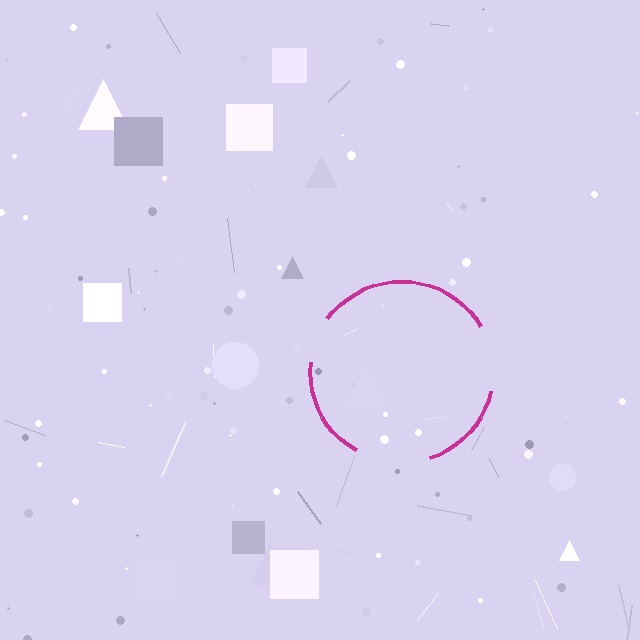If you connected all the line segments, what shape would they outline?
They would outline a circle.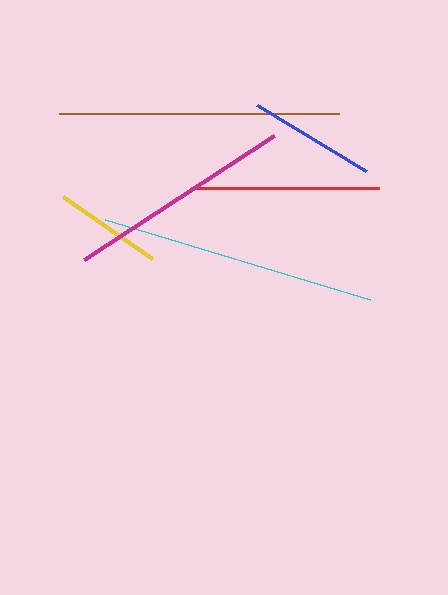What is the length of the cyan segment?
The cyan segment is approximately 277 pixels long.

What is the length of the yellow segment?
The yellow segment is approximately 109 pixels long.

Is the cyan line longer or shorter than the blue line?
The cyan line is longer than the blue line.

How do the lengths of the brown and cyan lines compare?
The brown and cyan lines are approximately the same length.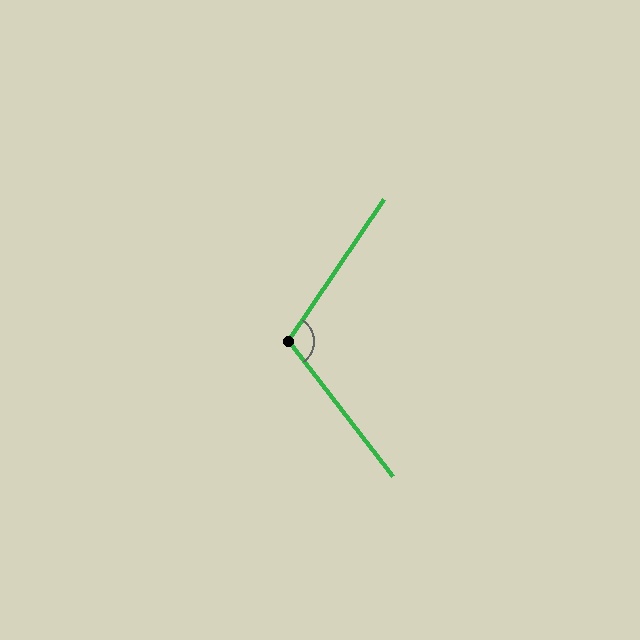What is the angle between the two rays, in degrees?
Approximately 108 degrees.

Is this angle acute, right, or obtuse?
It is obtuse.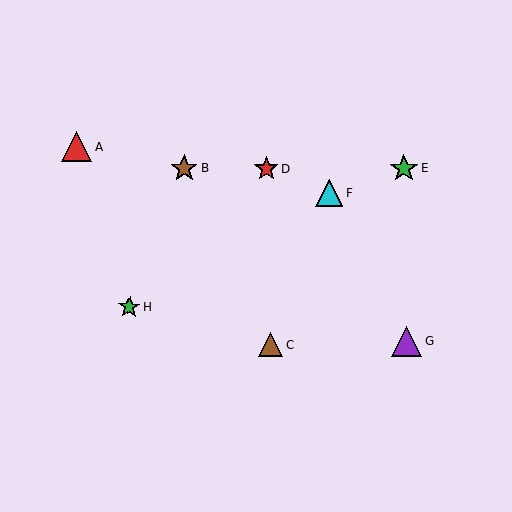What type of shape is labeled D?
Shape D is a red star.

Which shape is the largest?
The red triangle (labeled A) is the largest.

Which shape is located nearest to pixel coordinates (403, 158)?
The green star (labeled E) at (404, 168) is nearest to that location.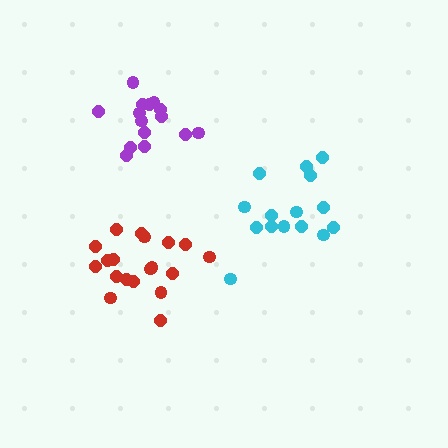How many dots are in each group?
Group 1: 15 dots, Group 2: 19 dots, Group 3: 15 dots (49 total).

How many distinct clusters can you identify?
There are 3 distinct clusters.